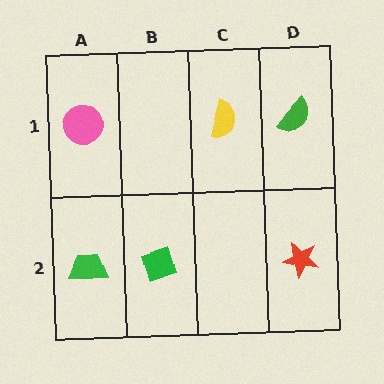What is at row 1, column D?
A green semicircle.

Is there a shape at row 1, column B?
No, that cell is empty.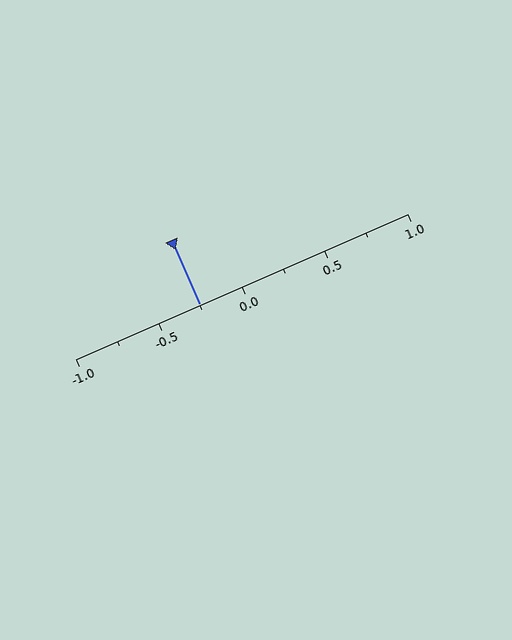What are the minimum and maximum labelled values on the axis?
The axis runs from -1.0 to 1.0.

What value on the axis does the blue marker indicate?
The marker indicates approximately -0.25.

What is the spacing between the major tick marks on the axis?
The major ticks are spaced 0.5 apart.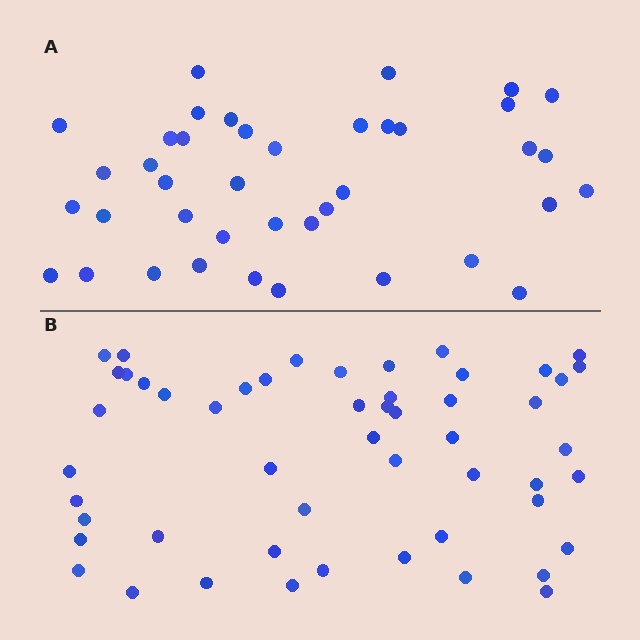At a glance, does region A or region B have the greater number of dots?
Region B (the bottom region) has more dots.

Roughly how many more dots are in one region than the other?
Region B has roughly 12 or so more dots than region A.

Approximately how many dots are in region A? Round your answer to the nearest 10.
About 40 dots.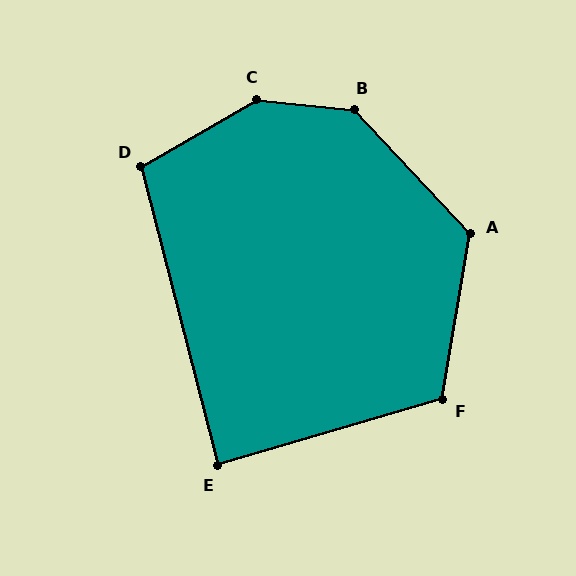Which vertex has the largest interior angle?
C, at approximately 145 degrees.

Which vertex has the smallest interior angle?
E, at approximately 88 degrees.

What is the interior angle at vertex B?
Approximately 138 degrees (obtuse).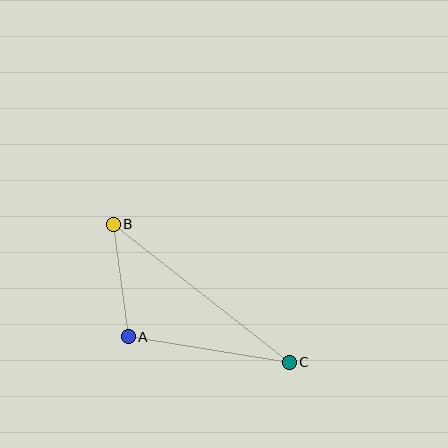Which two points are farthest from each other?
Points B and C are farthest from each other.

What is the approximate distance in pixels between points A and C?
The distance between A and C is approximately 163 pixels.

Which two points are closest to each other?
Points A and B are closest to each other.